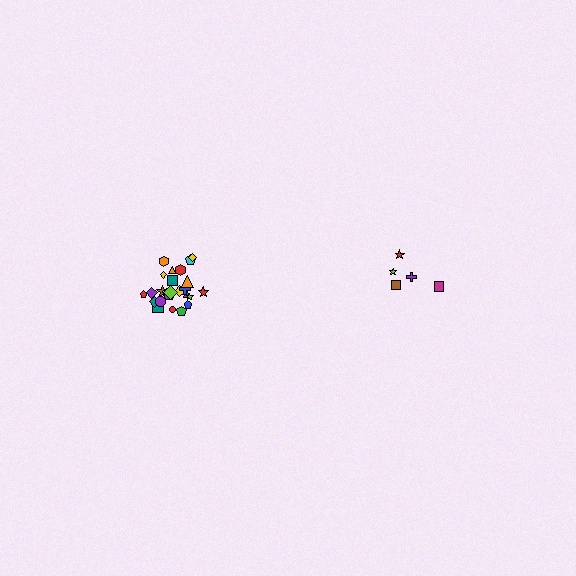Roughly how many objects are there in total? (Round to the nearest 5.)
Roughly 30 objects in total.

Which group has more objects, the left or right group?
The left group.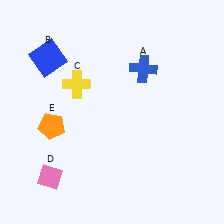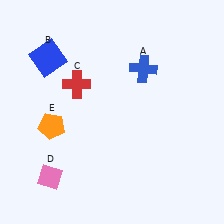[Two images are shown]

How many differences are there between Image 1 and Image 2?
There is 1 difference between the two images.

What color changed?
The cross (C) changed from yellow in Image 1 to red in Image 2.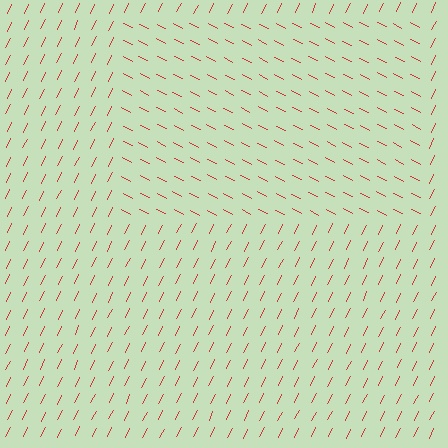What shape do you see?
I see a rectangle.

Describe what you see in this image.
The image is filled with small red line segments. A rectangle region in the image has lines oriented differently from the surrounding lines, creating a visible texture boundary.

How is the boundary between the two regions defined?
The boundary is defined purely by a change in line orientation (approximately 89 degrees difference). All lines are the same color and thickness.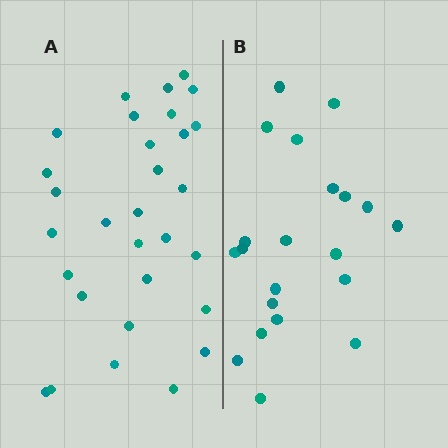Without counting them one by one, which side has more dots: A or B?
Region A (the left region) has more dots.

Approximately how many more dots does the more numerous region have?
Region A has roughly 8 or so more dots than region B.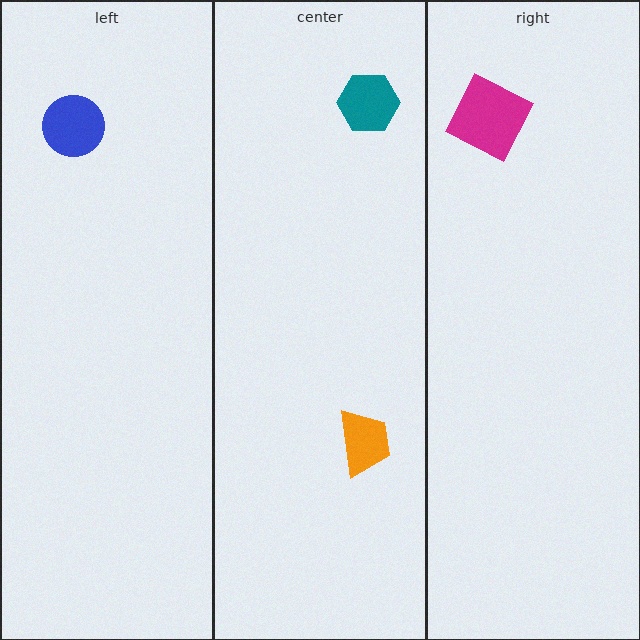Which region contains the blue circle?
The left region.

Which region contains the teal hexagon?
The center region.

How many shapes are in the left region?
1.